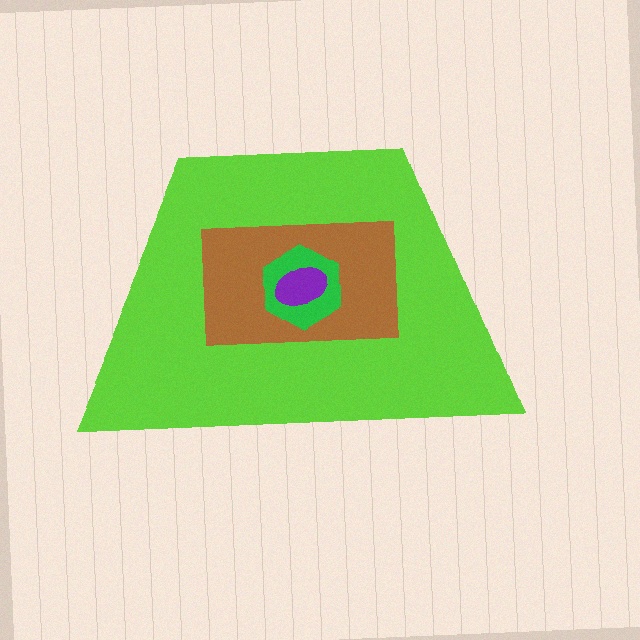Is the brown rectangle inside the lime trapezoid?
Yes.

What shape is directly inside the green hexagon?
The purple ellipse.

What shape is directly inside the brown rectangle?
The green hexagon.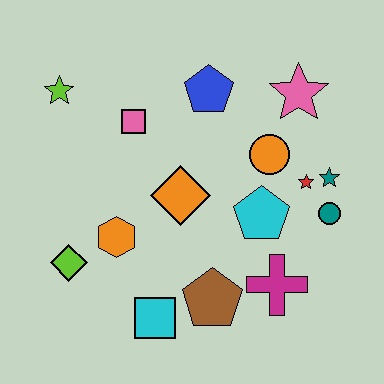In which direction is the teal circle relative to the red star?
The teal circle is below the red star.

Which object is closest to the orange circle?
The red star is closest to the orange circle.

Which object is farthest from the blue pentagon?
The cyan square is farthest from the blue pentagon.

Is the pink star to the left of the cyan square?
No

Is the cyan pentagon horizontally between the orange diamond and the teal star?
Yes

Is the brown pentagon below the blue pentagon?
Yes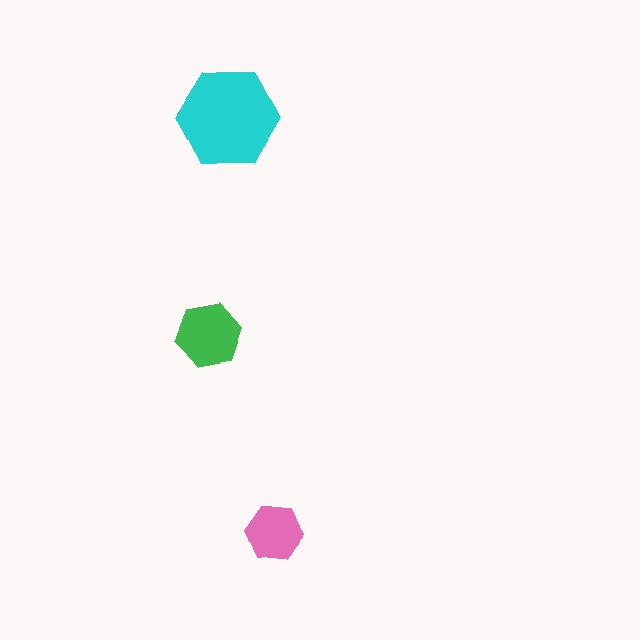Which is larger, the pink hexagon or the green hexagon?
The green one.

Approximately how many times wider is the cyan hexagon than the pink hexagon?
About 1.5 times wider.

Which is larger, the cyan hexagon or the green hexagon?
The cyan one.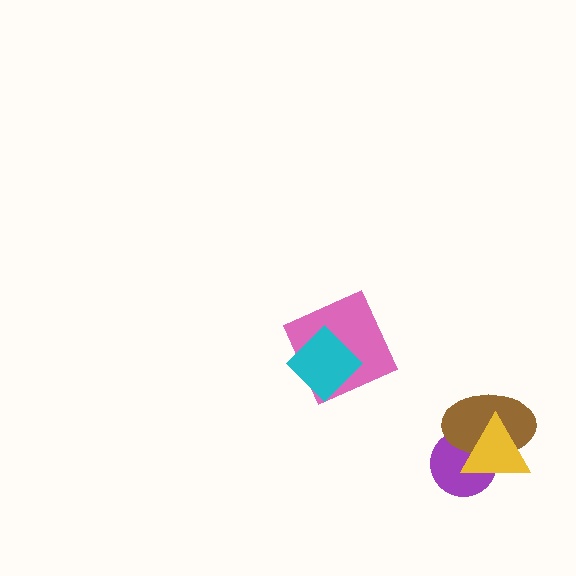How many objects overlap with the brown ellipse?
2 objects overlap with the brown ellipse.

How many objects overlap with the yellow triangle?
2 objects overlap with the yellow triangle.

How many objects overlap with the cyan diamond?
1 object overlaps with the cyan diamond.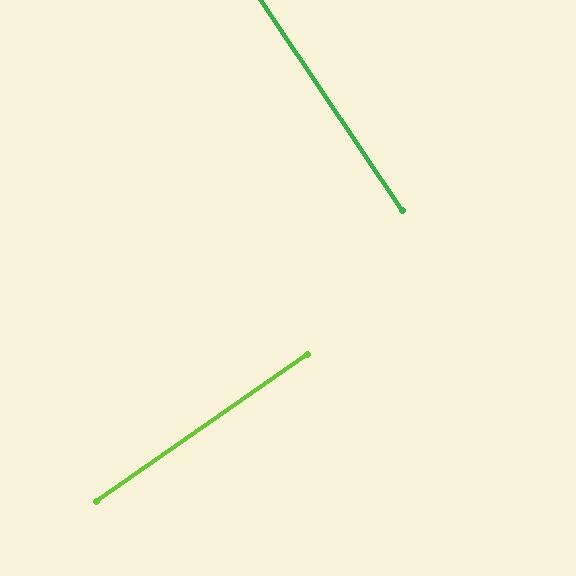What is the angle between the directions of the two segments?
Approximately 89 degrees.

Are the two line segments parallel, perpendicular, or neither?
Perpendicular — they meet at approximately 89°.